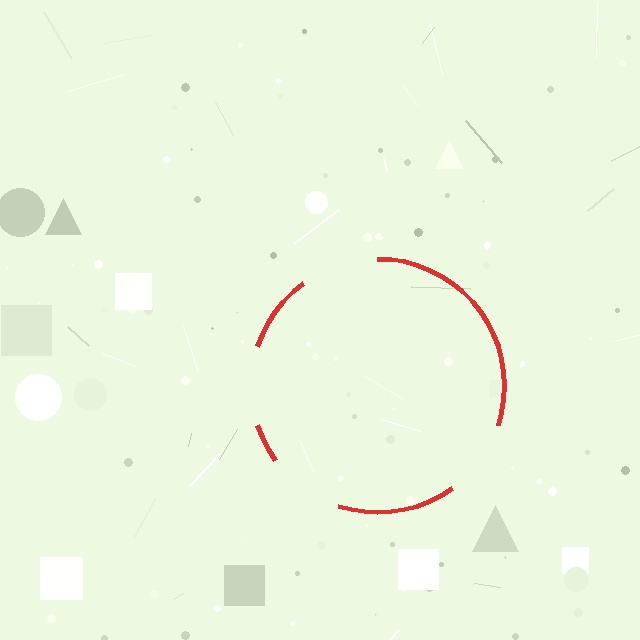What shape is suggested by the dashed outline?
The dashed outline suggests a circle.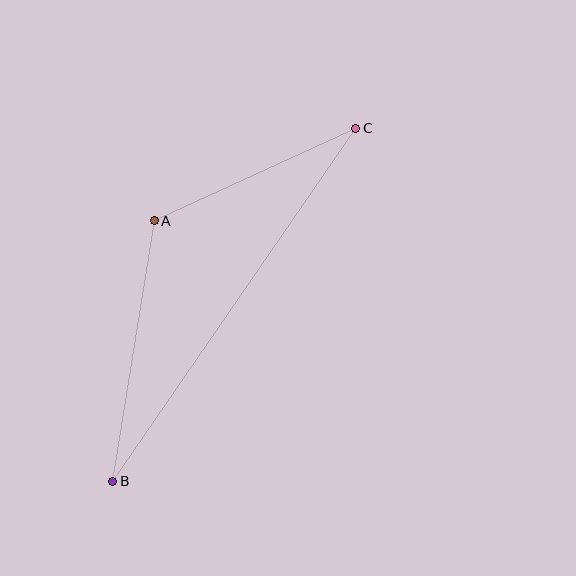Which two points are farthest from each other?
Points B and C are farthest from each other.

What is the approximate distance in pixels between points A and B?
The distance between A and B is approximately 264 pixels.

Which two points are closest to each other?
Points A and C are closest to each other.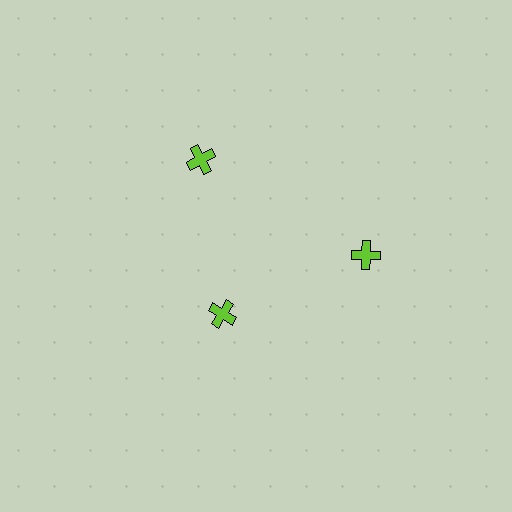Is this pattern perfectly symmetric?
No. The 3 lime crosses are arranged in a ring, but one element near the 7 o'clock position is pulled inward toward the center, breaking the 3-fold rotational symmetry.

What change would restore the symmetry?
The symmetry would be restored by moving it outward, back onto the ring so that all 3 crosses sit at equal angles and equal distance from the center.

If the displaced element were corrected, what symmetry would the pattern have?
It would have 3-fold rotational symmetry — the pattern would map onto itself every 120 degrees.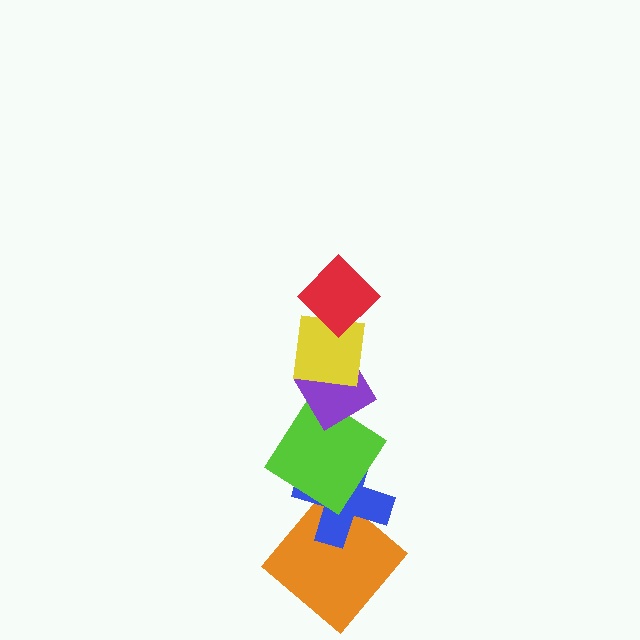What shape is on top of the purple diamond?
The yellow square is on top of the purple diamond.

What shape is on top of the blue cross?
The lime diamond is on top of the blue cross.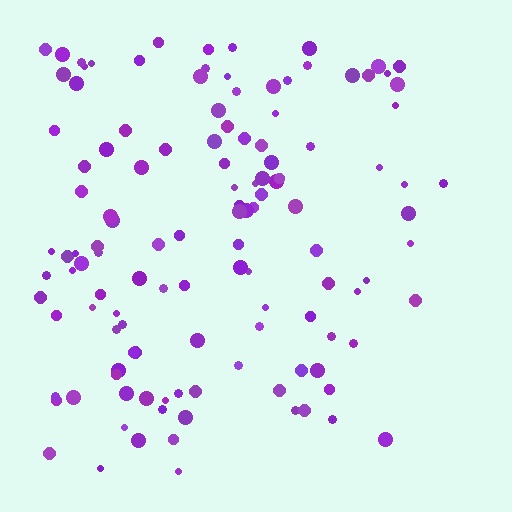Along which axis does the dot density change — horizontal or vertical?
Horizontal.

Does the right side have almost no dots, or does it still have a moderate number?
Still a moderate number, just noticeably fewer than the left.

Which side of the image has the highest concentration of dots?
The left.